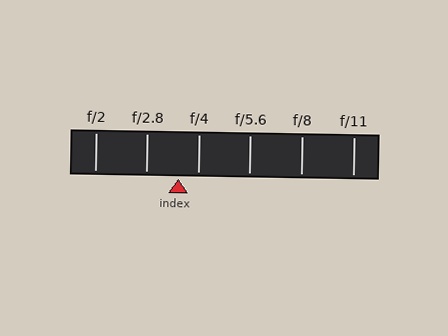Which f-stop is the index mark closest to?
The index mark is closest to f/4.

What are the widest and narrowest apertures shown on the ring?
The widest aperture shown is f/2 and the narrowest is f/11.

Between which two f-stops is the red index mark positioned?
The index mark is between f/2.8 and f/4.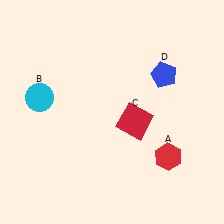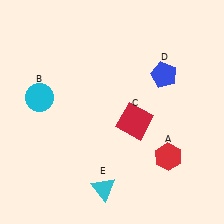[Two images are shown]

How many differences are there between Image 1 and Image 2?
There is 1 difference between the two images.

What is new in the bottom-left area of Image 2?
A cyan triangle (E) was added in the bottom-left area of Image 2.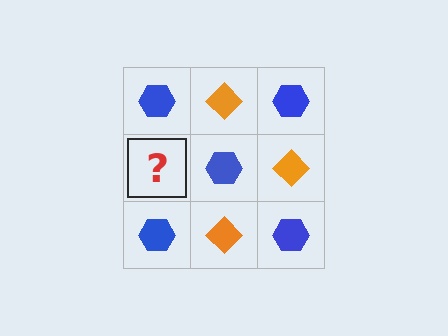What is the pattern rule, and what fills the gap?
The rule is that it alternates blue hexagon and orange diamond in a checkerboard pattern. The gap should be filled with an orange diamond.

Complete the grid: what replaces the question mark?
The question mark should be replaced with an orange diamond.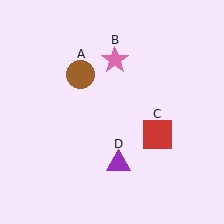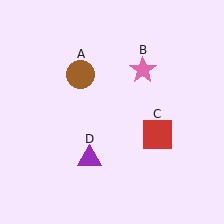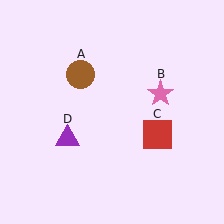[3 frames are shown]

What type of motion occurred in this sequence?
The pink star (object B), purple triangle (object D) rotated clockwise around the center of the scene.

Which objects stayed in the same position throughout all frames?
Brown circle (object A) and red square (object C) remained stationary.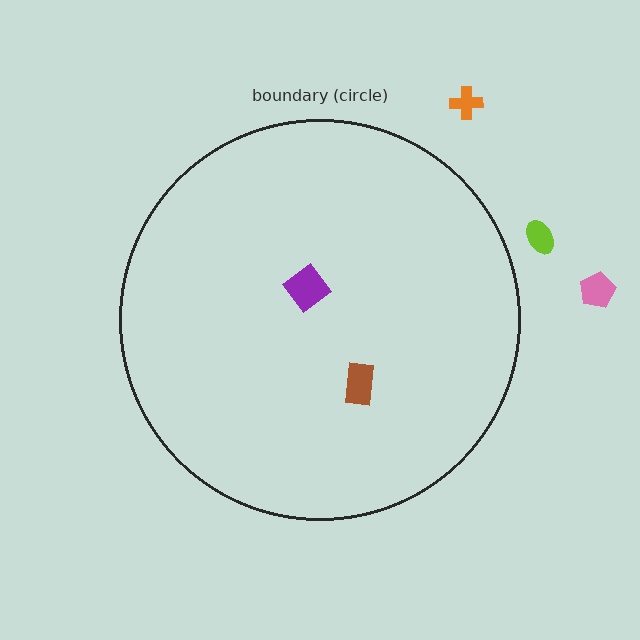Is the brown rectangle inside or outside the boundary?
Inside.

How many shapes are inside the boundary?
2 inside, 3 outside.